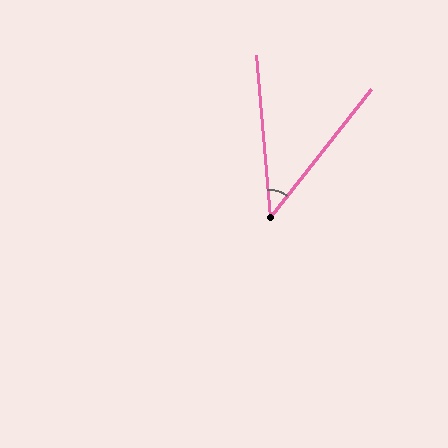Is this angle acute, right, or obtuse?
It is acute.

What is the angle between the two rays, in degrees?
Approximately 43 degrees.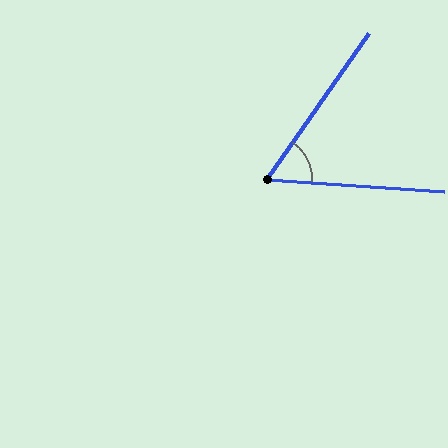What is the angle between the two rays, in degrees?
Approximately 59 degrees.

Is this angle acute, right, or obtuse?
It is acute.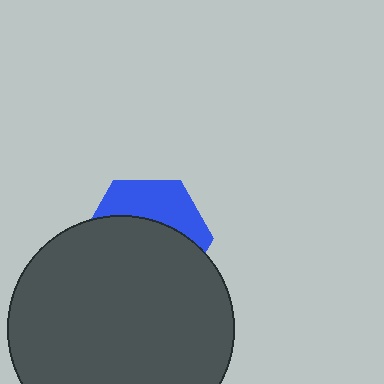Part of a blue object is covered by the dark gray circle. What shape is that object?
It is a hexagon.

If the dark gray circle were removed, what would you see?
You would see the complete blue hexagon.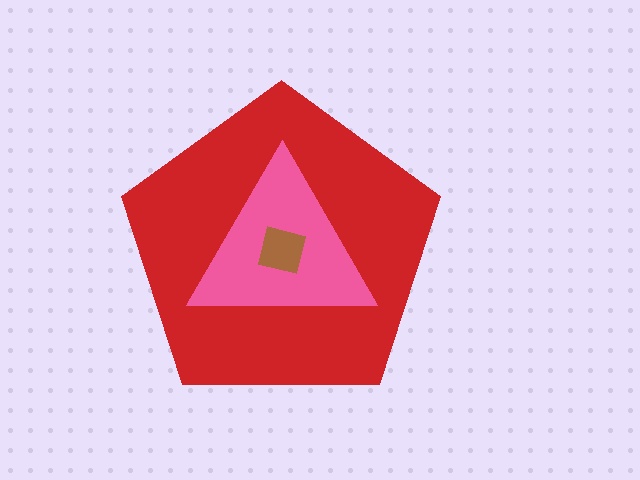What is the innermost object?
The brown square.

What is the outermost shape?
The red pentagon.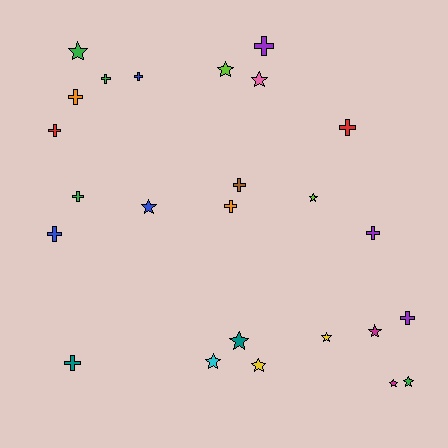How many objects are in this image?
There are 25 objects.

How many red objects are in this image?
There are 2 red objects.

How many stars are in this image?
There are 12 stars.